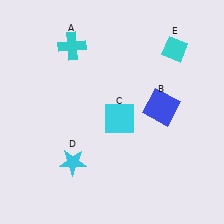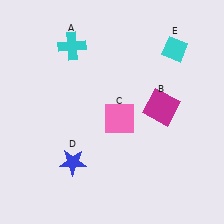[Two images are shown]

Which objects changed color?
B changed from blue to magenta. C changed from cyan to pink. D changed from cyan to blue.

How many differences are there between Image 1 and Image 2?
There are 3 differences between the two images.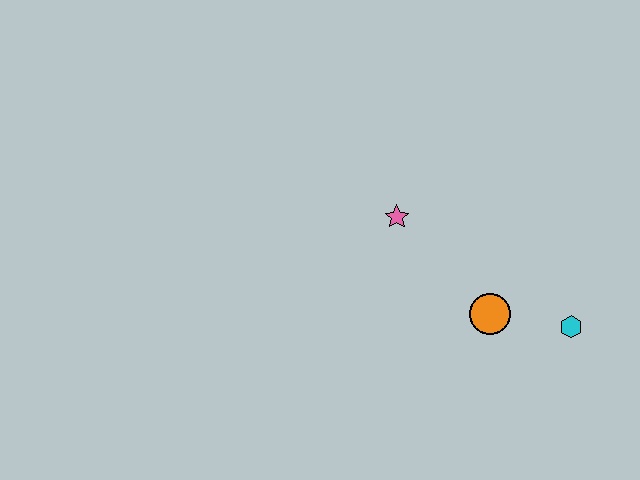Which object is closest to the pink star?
The orange circle is closest to the pink star.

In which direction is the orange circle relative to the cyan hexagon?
The orange circle is to the left of the cyan hexagon.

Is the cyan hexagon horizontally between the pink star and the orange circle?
No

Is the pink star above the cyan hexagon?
Yes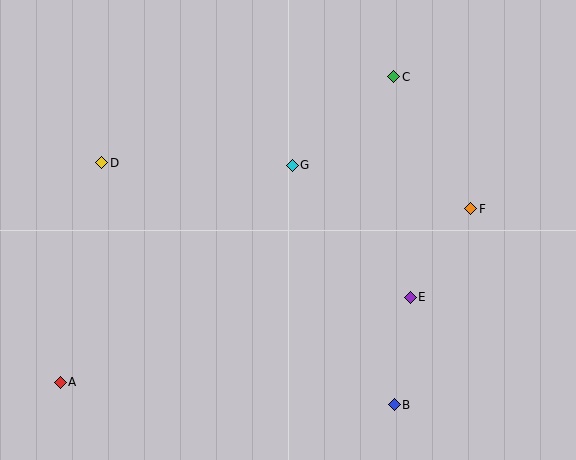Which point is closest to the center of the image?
Point G at (292, 165) is closest to the center.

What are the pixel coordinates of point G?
Point G is at (292, 165).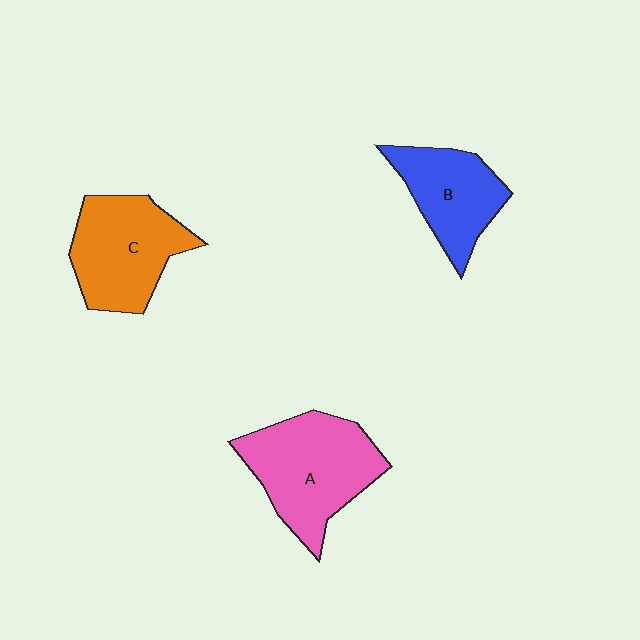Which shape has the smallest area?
Shape B (blue).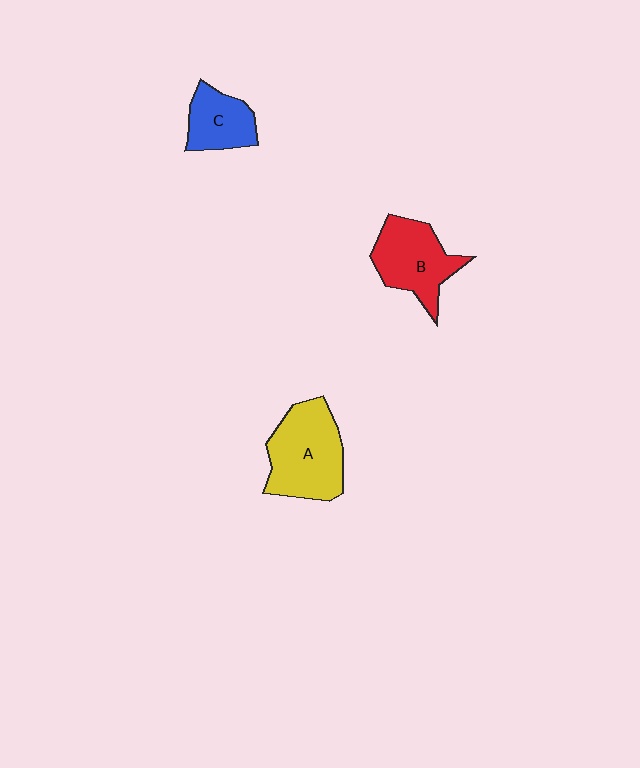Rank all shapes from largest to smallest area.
From largest to smallest: A (yellow), B (red), C (blue).